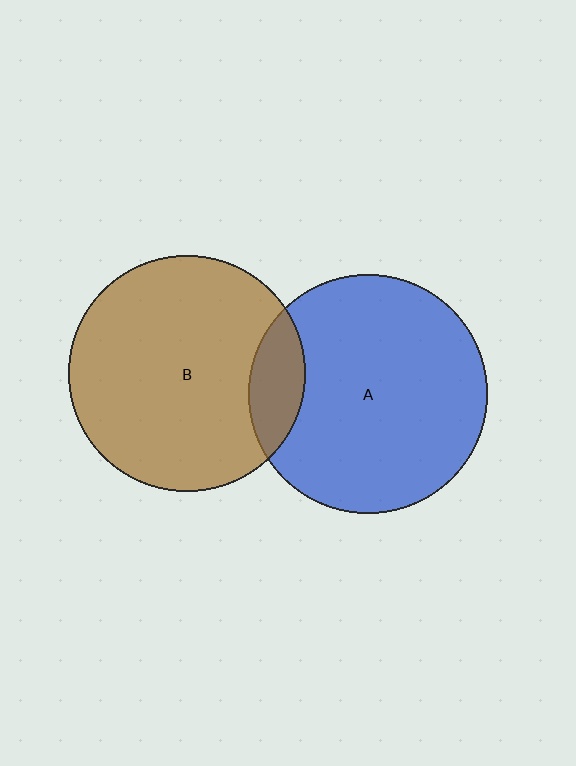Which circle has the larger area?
Circle A (blue).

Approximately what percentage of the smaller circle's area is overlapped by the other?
Approximately 15%.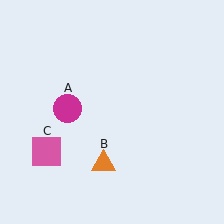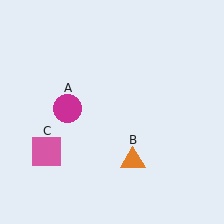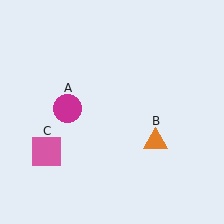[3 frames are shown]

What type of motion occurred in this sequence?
The orange triangle (object B) rotated counterclockwise around the center of the scene.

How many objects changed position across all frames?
1 object changed position: orange triangle (object B).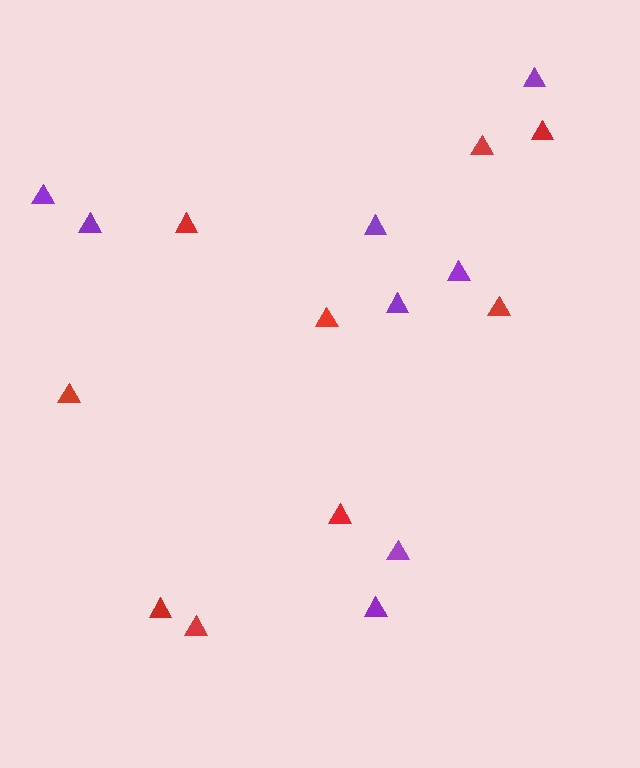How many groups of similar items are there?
There are 2 groups: one group of red triangles (9) and one group of purple triangles (8).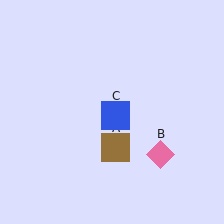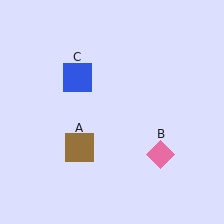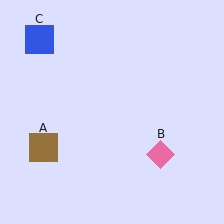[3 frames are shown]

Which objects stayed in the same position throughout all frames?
Pink diamond (object B) remained stationary.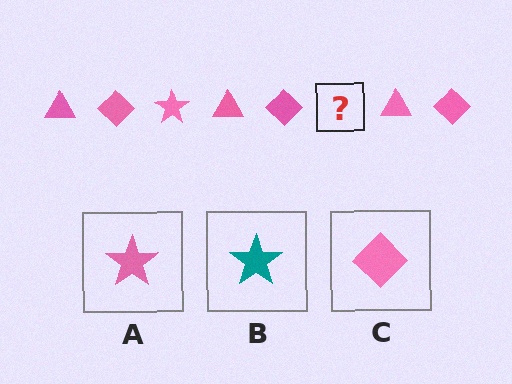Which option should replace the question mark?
Option A.